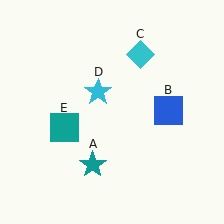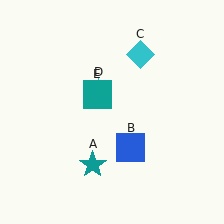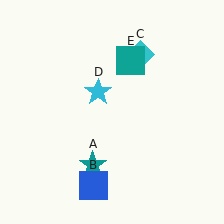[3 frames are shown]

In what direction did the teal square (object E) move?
The teal square (object E) moved up and to the right.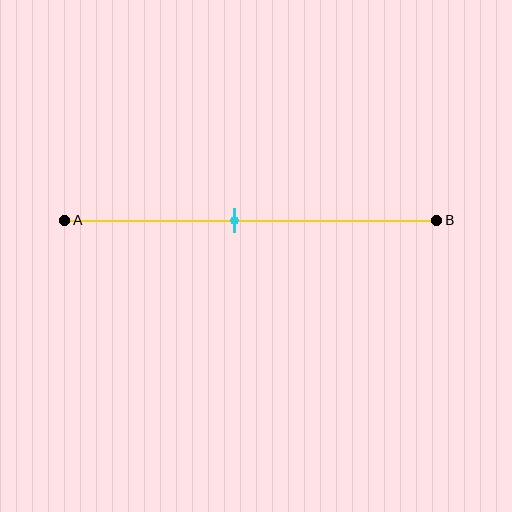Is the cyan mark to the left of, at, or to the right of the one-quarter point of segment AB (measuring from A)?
The cyan mark is to the right of the one-quarter point of segment AB.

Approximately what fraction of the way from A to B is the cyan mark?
The cyan mark is approximately 45% of the way from A to B.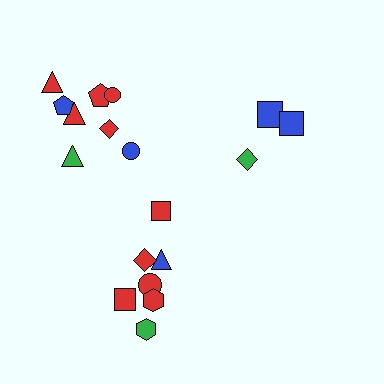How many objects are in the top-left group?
There are 8 objects.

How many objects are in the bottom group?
There are 7 objects.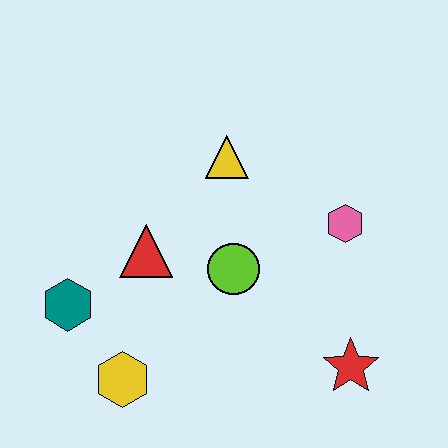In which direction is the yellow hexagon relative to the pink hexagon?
The yellow hexagon is to the left of the pink hexagon.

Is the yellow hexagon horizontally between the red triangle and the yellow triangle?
No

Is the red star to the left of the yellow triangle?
No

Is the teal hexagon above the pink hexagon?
No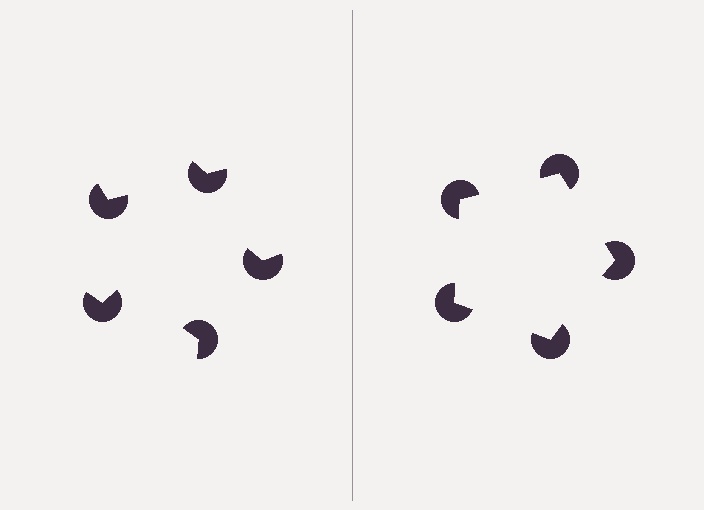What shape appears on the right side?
An illusory pentagon.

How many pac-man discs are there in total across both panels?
10 — 5 on each side.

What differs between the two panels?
The pac-man discs are positioned identically on both sides; only the wedge orientations differ. On the right they align to a pentagon; on the left they are misaligned.